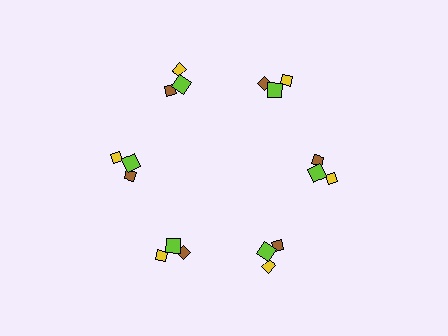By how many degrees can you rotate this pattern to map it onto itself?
The pattern maps onto itself every 60 degrees of rotation.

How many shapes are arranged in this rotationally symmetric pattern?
There are 18 shapes, arranged in 6 groups of 3.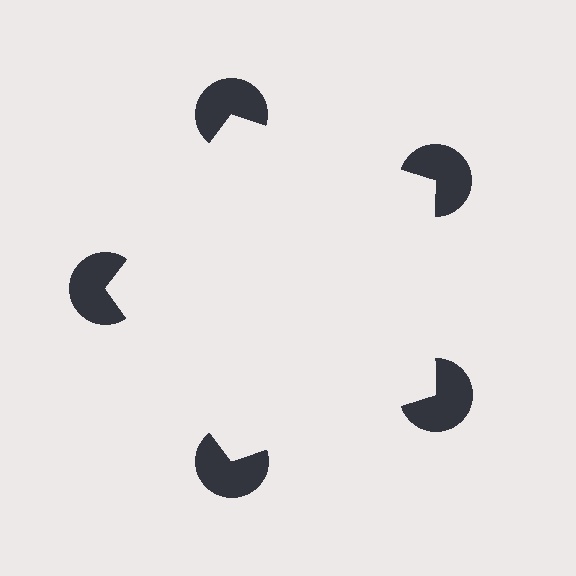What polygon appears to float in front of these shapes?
An illusory pentagon — its edges are inferred from the aligned wedge cuts in the pac-man discs, not physically drawn.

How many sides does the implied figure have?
5 sides.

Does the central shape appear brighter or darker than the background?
It typically appears slightly brighter than the background, even though no actual brightness change is drawn.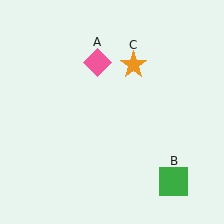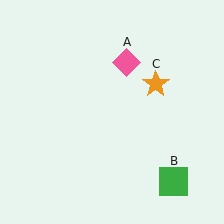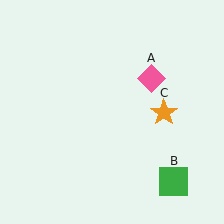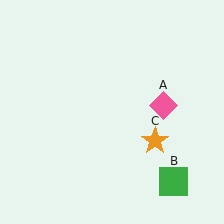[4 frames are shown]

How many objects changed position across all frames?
2 objects changed position: pink diamond (object A), orange star (object C).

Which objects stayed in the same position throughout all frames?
Green square (object B) remained stationary.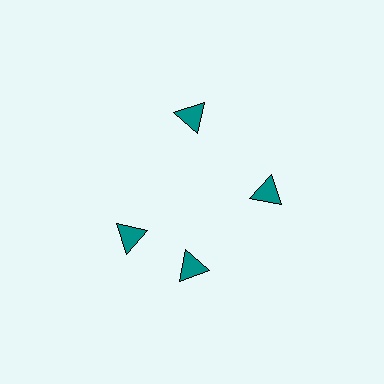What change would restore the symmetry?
The symmetry would be restored by rotating it back into even spacing with its neighbors so that all 4 triangles sit at equal angles and equal distance from the center.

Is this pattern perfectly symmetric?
No. The 4 teal triangles are arranged in a ring, but one element near the 9 o'clock position is rotated out of alignment along the ring, breaking the 4-fold rotational symmetry.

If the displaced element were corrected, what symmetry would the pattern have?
It would have 4-fold rotational symmetry — the pattern would map onto itself every 90 degrees.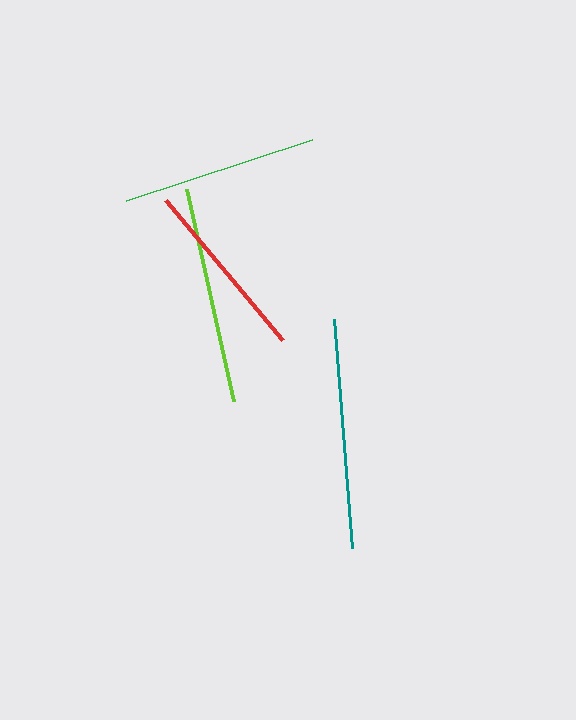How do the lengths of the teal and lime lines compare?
The teal and lime lines are approximately the same length.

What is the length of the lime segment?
The lime segment is approximately 217 pixels long.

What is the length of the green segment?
The green segment is approximately 196 pixels long.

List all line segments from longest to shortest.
From longest to shortest: teal, lime, green, red.